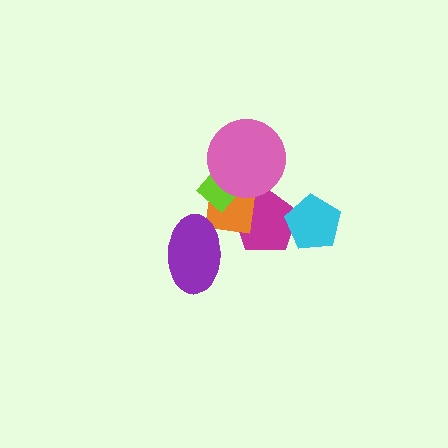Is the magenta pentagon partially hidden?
Yes, it is partially covered by another shape.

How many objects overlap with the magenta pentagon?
2 objects overlap with the magenta pentagon.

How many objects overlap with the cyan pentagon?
1 object overlaps with the cyan pentagon.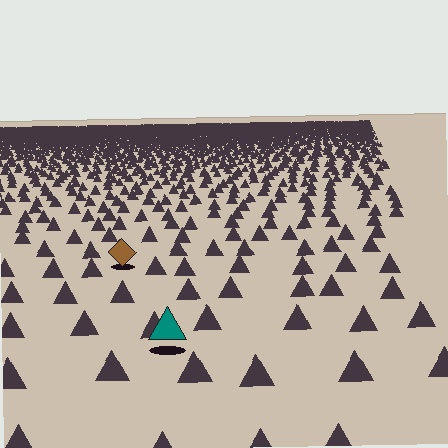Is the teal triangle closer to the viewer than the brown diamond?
Yes. The teal triangle is closer — you can tell from the texture gradient: the ground texture is coarser near it.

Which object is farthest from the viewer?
The brown diamond is farthest from the viewer. It appears smaller and the ground texture around it is denser.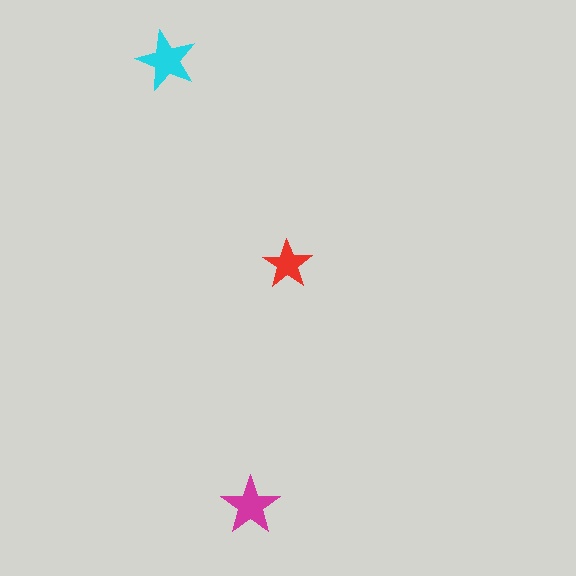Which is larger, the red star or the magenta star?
The magenta one.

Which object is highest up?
The cyan star is topmost.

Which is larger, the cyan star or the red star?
The cyan one.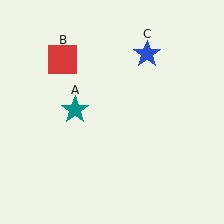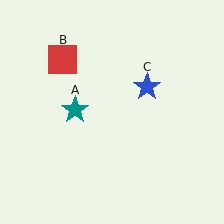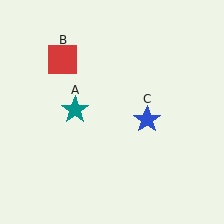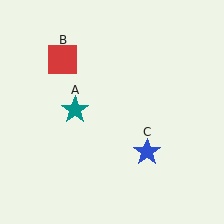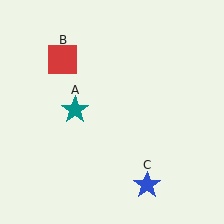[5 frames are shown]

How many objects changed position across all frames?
1 object changed position: blue star (object C).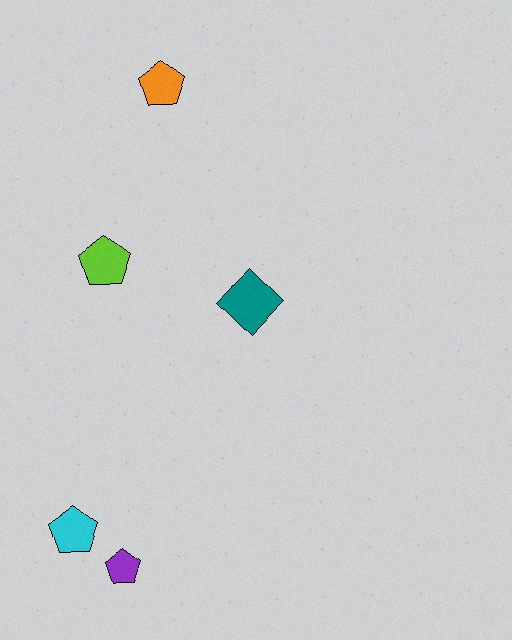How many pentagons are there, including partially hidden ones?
There are 4 pentagons.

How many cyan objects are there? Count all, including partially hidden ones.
There is 1 cyan object.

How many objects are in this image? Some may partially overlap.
There are 5 objects.